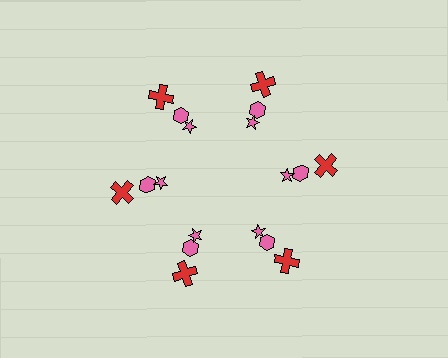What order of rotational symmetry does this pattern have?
This pattern has 6-fold rotational symmetry.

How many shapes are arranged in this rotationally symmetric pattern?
There are 18 shapes, arranged in 6 groups of 3.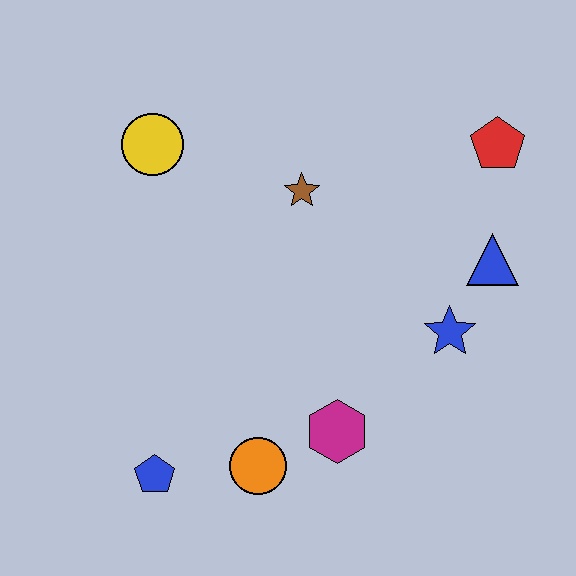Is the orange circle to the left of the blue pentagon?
No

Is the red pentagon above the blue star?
Yes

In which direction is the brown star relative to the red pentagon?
The brown star is to the left of the red pentagon.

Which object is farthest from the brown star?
The blue pentagon is farthest from the brown star.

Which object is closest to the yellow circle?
The brown star is closest to the yellow circle.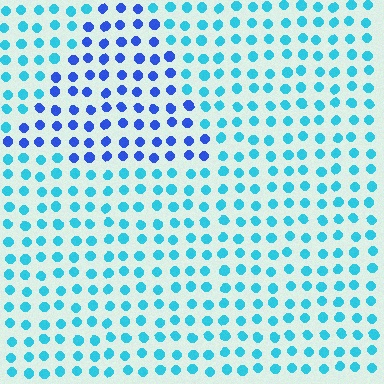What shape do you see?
I see a triangle.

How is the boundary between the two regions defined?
The boundary is defined purely by a slight shift in hue (about 40 degrees). Spacing, size, and orientation are identical on both sides.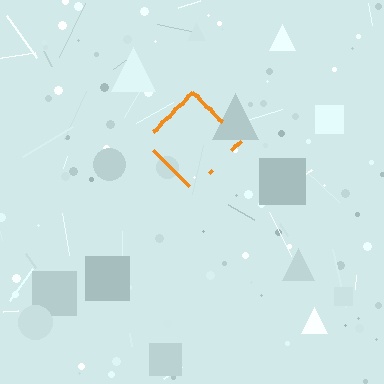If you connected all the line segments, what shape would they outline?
They would outline a diamond.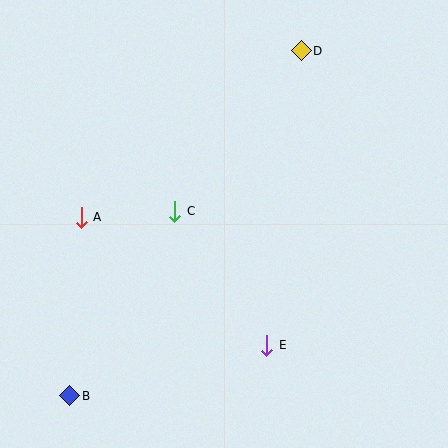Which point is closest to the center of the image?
Point C at (175, 211) is closest to the center.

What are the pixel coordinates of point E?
Point E is at (267, 345).